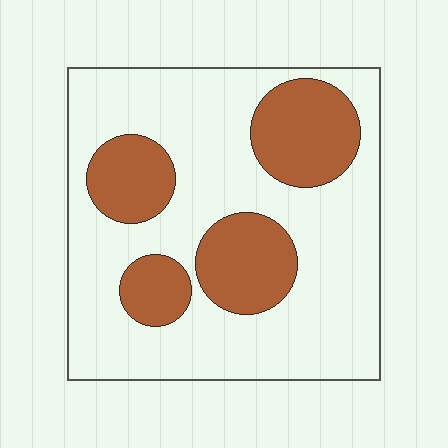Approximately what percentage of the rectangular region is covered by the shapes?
Approximately 30%.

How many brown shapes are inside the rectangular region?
4.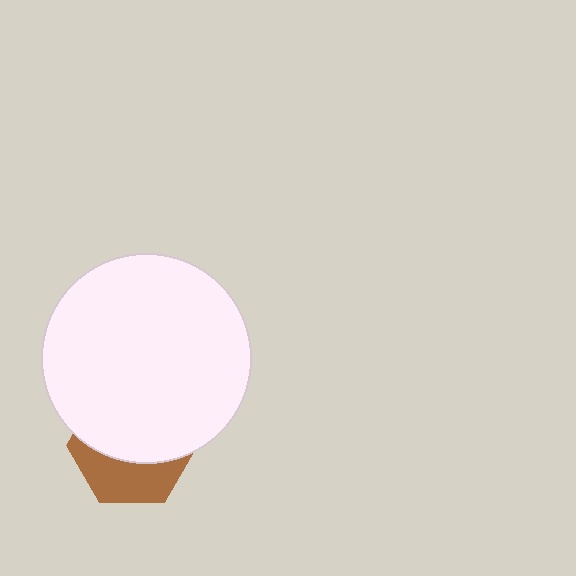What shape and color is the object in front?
The object in front is a white circle.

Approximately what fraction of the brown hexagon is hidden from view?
Roughly 61% of the brown hexagon is hidden behind the white circle.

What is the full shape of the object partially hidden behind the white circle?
The partially hidden object is a brown hexagon.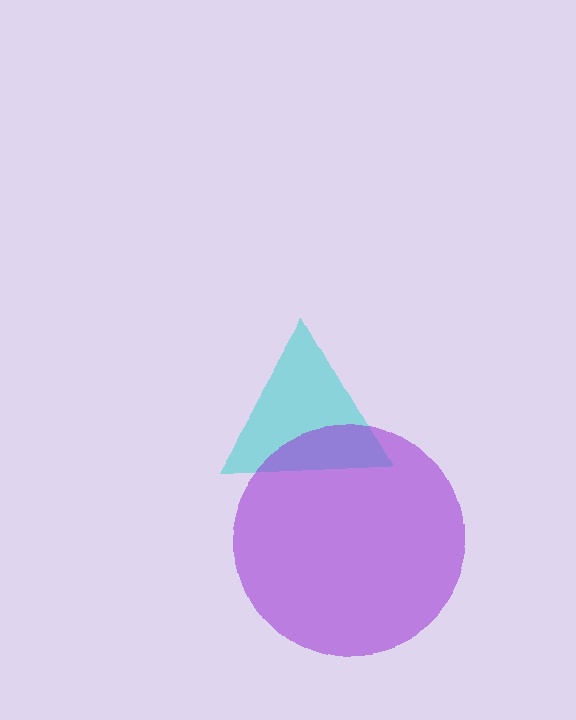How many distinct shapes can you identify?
There are 2 distinct shapes: a cyan triangle, a purple circle.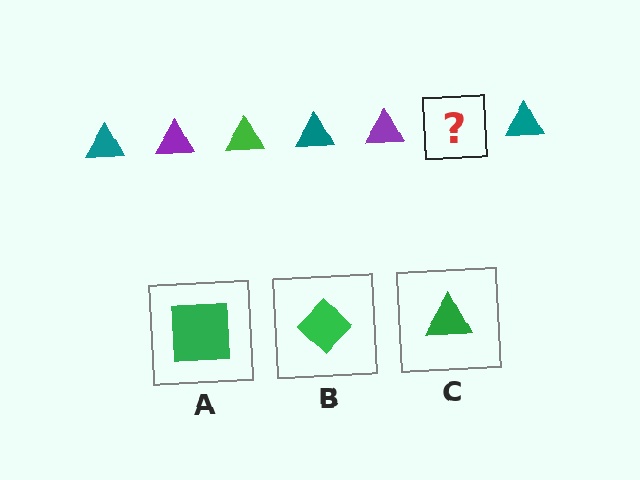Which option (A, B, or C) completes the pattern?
C.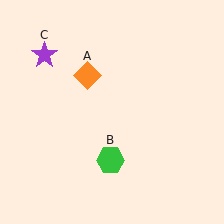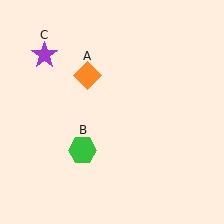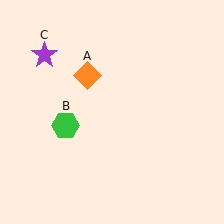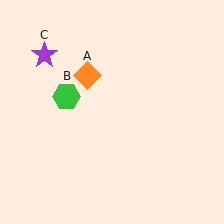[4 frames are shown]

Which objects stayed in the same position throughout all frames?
Orange diamond (object A) and purple star (object C) remained stationary.